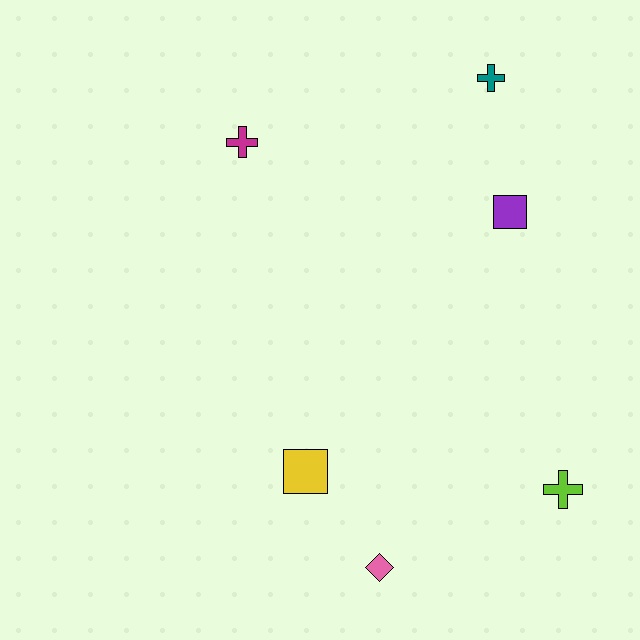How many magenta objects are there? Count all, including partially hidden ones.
There is 1 magenta object.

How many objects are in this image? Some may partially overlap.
There are 6 objects.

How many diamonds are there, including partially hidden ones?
There is 1 diamond.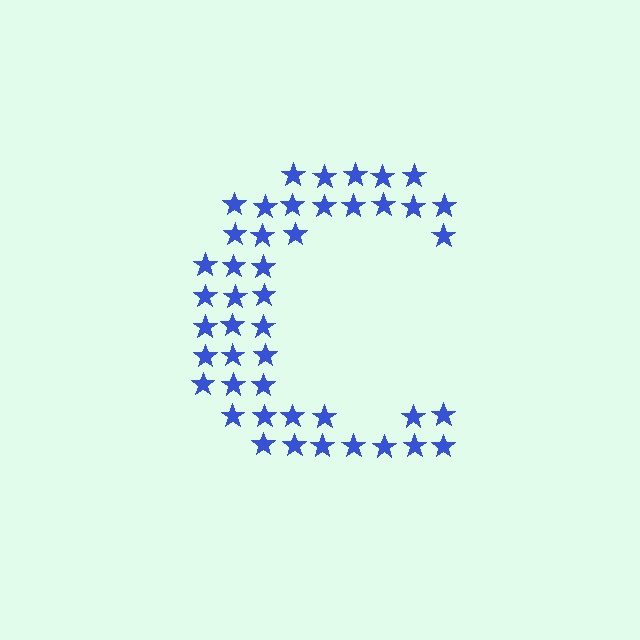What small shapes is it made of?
It is made of small stars.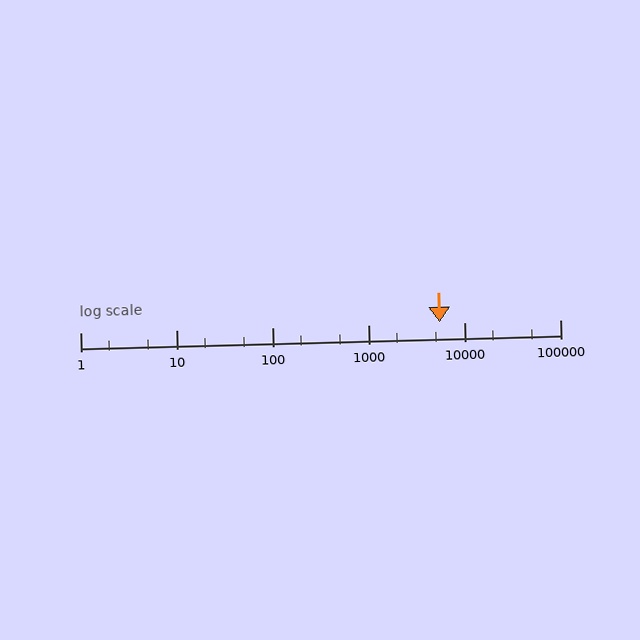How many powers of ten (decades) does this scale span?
The scale spans 5 decades, from 1 to 100000.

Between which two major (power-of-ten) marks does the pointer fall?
The pointer is between 1000 and 10000.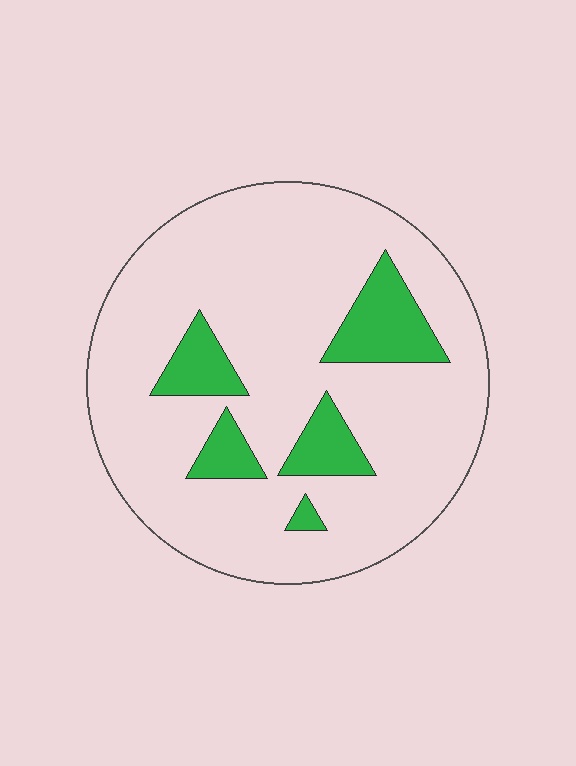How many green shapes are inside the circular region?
5.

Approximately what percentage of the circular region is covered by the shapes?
Approximately 15%.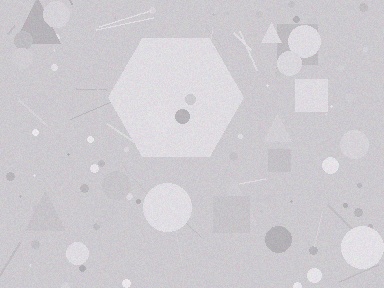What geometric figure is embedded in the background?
A hexagon is embedded in the background.